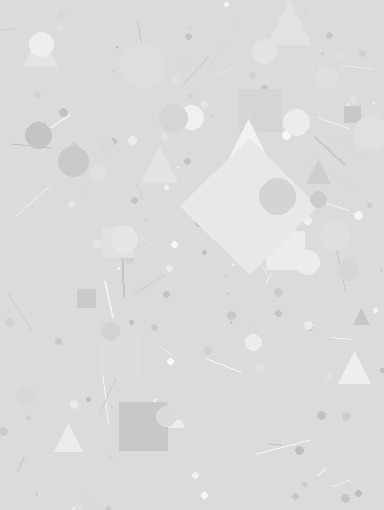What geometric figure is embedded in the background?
A diamond is embedded in the background.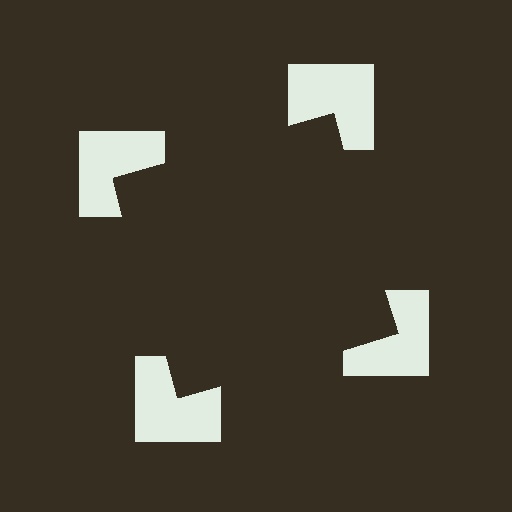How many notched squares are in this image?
There are 4 — one at each vertex of the illusory square.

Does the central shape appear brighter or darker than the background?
It typically appears slightly darker than the background, even though no actual brightness change is drawn.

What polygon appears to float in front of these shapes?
An illusory square — its edges are inferred from the aligned wedge cuts in the notched squares, not physically drawn.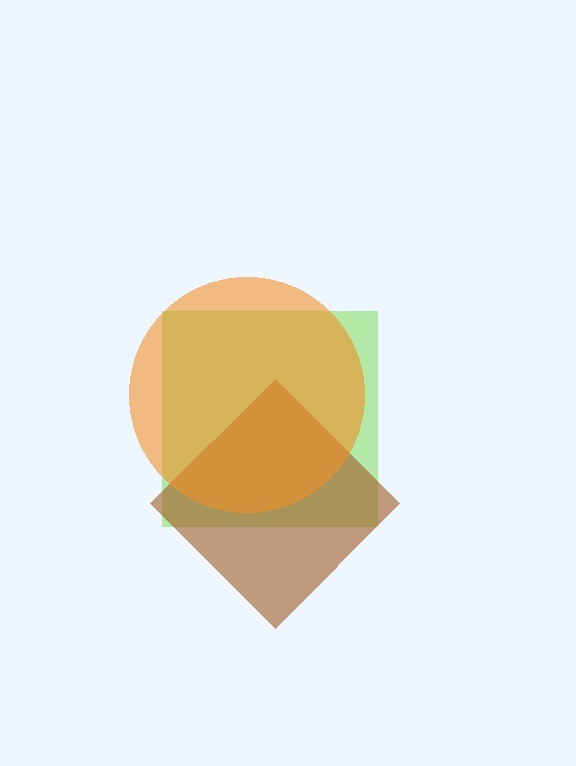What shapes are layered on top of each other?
The layered shapes are: a lime square, a brown diamond, an orange circle.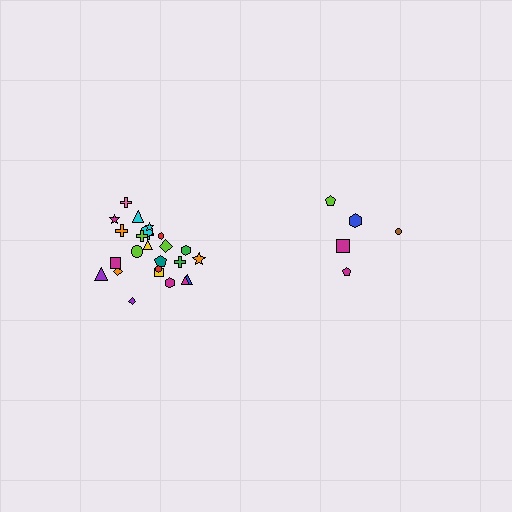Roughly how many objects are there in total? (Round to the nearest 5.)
Roughly 30 objects in total.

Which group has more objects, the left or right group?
The left group.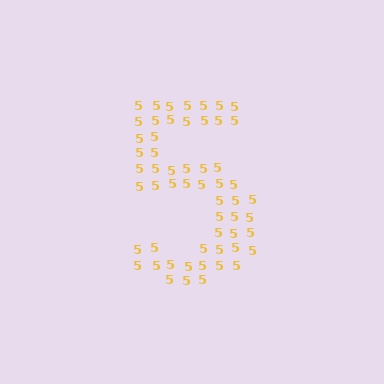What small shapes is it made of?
It is made of small digit 5's.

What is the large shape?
The large shape is the digit 5.